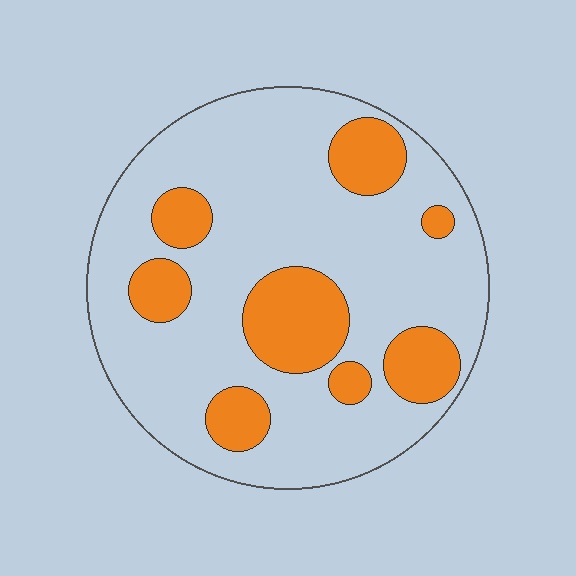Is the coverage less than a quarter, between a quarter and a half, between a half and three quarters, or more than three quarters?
Less than a quarter.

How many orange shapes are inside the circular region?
8.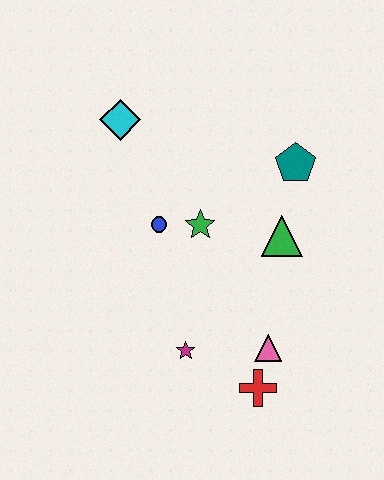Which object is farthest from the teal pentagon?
The red cross is farthest from the teal pentagon.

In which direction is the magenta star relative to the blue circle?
The magenta star is below the blue circle.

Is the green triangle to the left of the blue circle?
No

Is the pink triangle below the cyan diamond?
Yes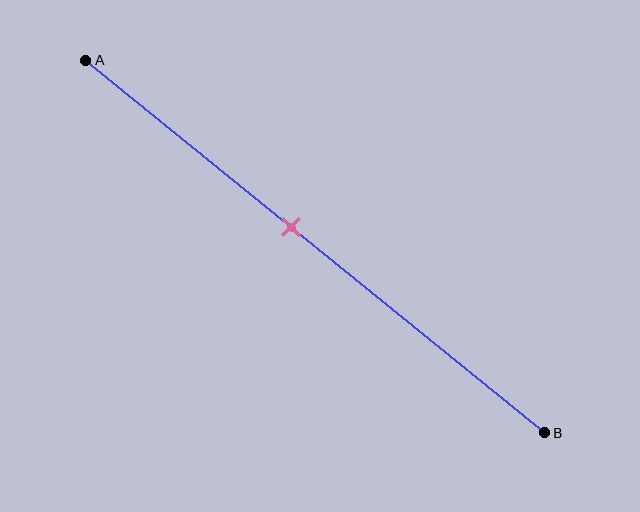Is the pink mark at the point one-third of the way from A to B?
No, the mark is at about 45% from A, not at the 33% one-third point.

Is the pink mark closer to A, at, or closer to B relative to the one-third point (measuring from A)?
The pink mark is closer to point B than the one-third point of segment AB.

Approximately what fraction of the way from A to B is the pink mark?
The pink mark is approximately 45% of the way from A to B.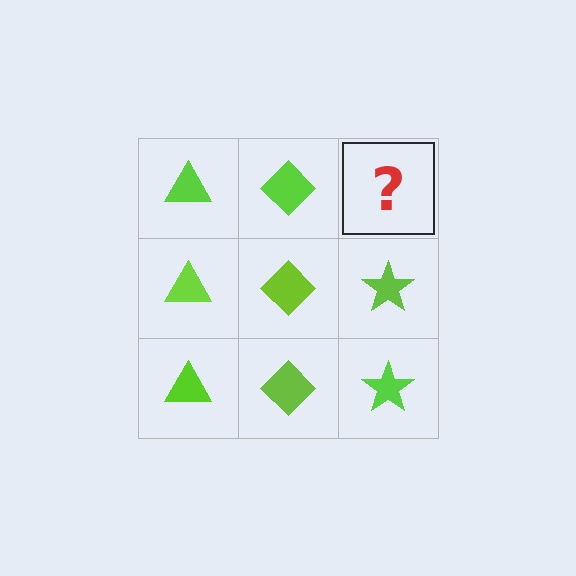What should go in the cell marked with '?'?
The missing cell should contain a lime star.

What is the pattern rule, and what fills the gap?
The rule is that each column has a consistent shape. The gap should be filled with a lime star.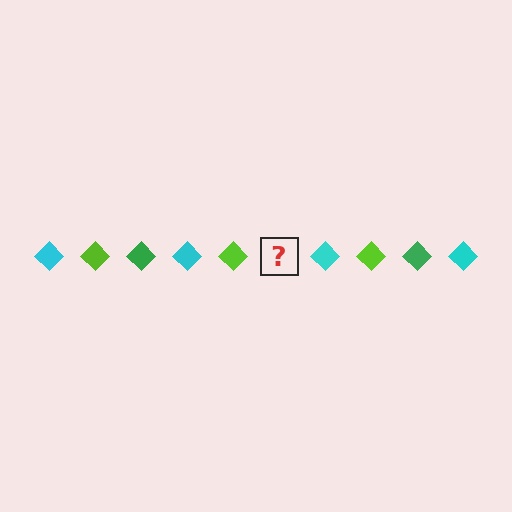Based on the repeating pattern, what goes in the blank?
The blank should be a green diamond.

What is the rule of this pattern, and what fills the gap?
The rule is that the pattern cycles through cyan, lime, green diamonds. The gap should be filled with a green diamond.